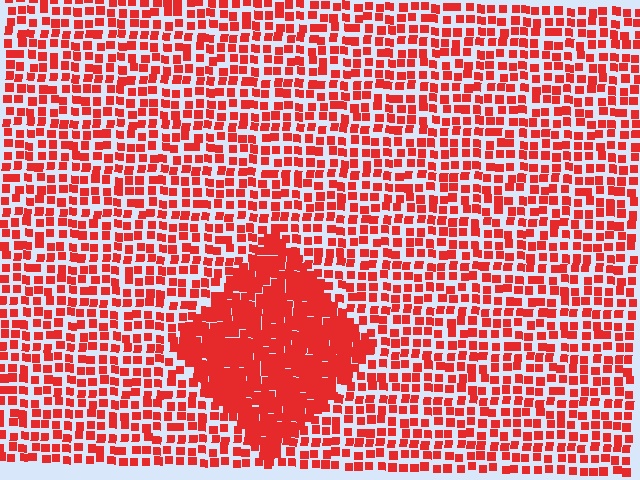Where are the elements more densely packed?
The elements are more densely packed inside the diamond boundary.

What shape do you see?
I see a diamond.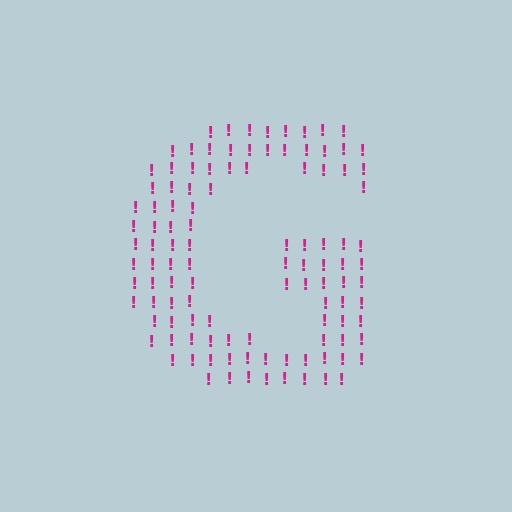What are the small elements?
The small elements are exclamation marks.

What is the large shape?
The large shape is the letter G.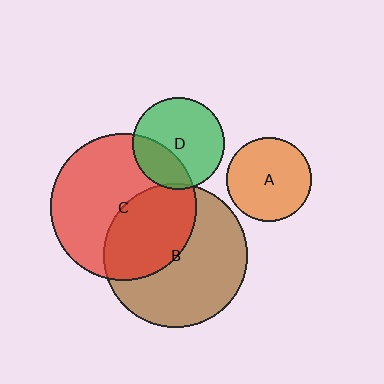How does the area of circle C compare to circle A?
Approximately 3.0 times.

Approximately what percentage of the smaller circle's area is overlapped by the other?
Approximately 5%.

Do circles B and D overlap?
Yes.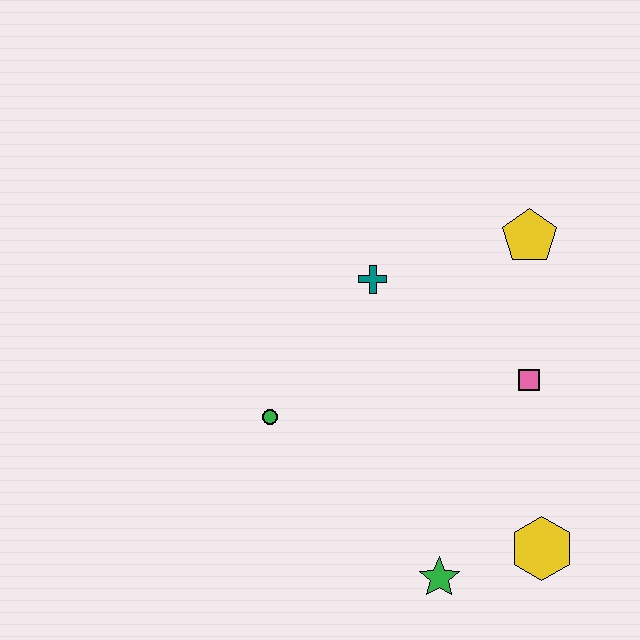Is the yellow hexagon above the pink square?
No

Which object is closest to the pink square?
The yellow pentagon is closest to the pink square.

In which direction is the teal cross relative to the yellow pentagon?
The teal cross is to the left of the yellow pentagon.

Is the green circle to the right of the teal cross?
No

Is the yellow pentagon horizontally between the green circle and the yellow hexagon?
Yes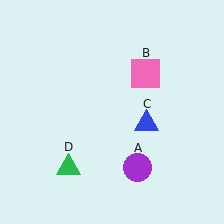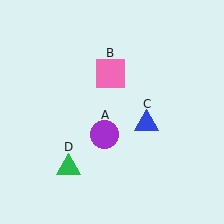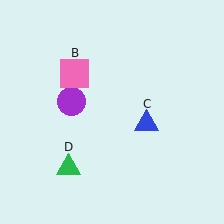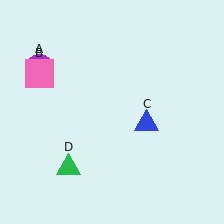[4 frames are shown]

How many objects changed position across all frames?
2 objects changed position: purple circle (object A), pink square (object B).